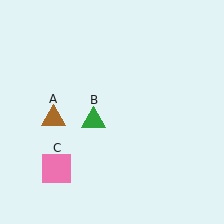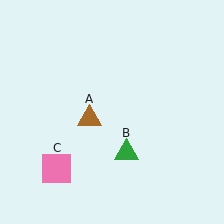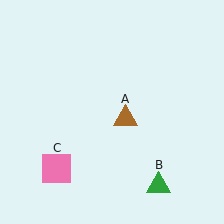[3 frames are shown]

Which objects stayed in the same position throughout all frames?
Pink square (object C) remained stationary.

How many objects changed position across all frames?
2 objects changed position: brown triangle (object A), green triangle (object B).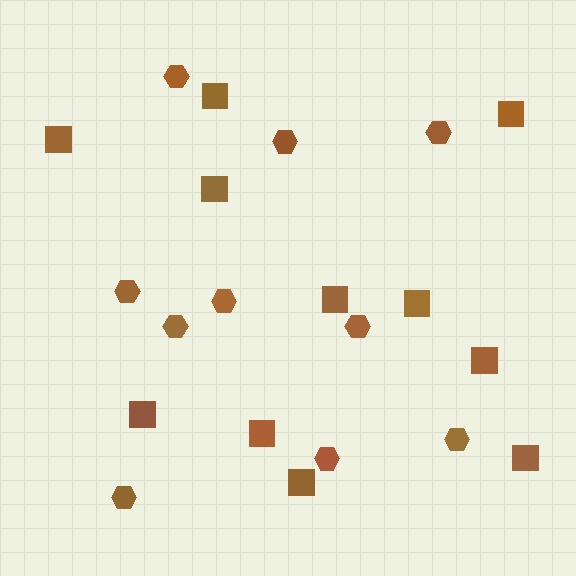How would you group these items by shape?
There are 2 groups: one group of squares (11) and one group of hexagons (10).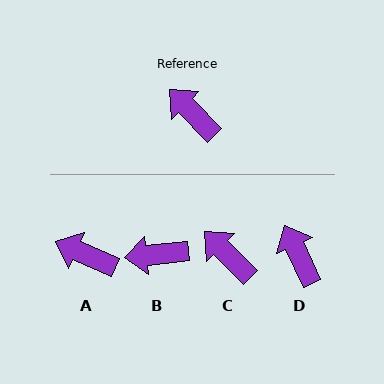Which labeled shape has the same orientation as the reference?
C.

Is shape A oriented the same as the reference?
No, it is off by about 22 degrees.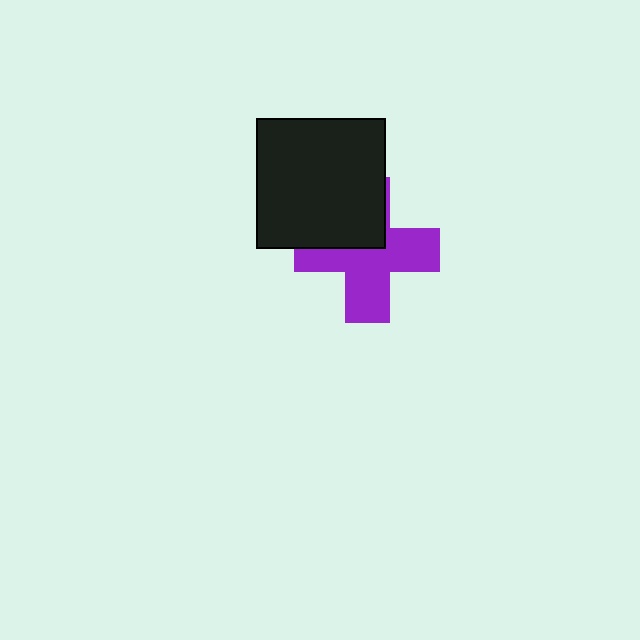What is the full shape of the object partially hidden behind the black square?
The partially hidden object is a purple cross.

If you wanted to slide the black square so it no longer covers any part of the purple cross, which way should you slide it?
Slide it up — that is the most direct way to separate the two shapes.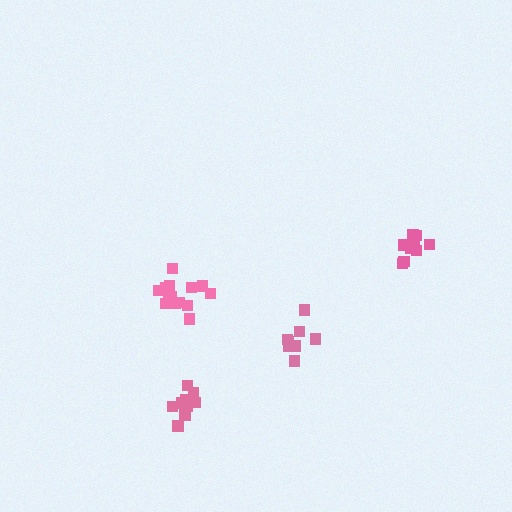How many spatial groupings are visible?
There are 4 spatial groupings.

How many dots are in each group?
Group 1: 14 dots, Group 2: 9 dots, Group 3: 9 dots, Group 4: 8 dots (40 total).